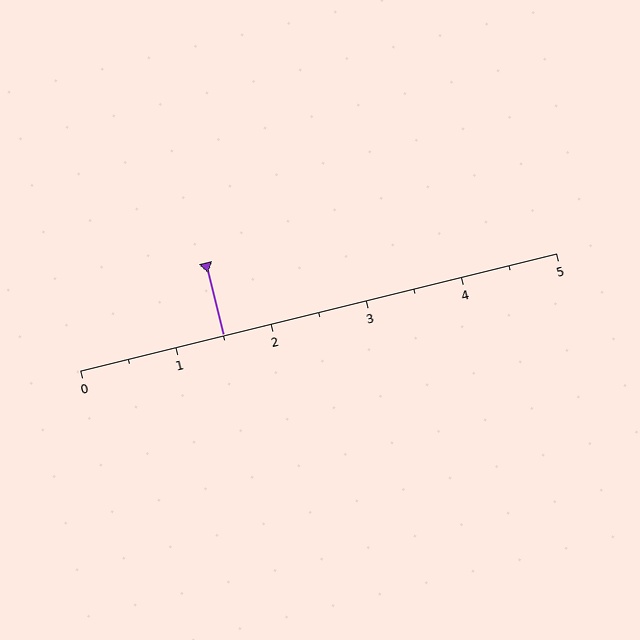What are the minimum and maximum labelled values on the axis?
The axis runs from 0 to 5.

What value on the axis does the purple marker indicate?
The marker indicates approximately 1.5.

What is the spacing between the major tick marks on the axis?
The major ticks are spaced 1 apart.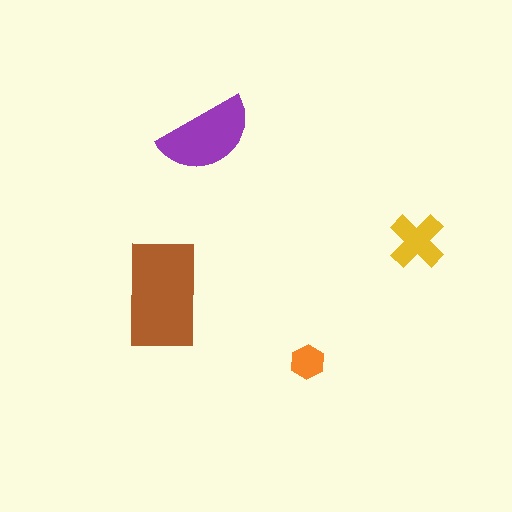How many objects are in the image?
There are 4 objects in the image.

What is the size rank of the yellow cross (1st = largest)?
3rd.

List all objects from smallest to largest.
The orange hexagon, the yellow cross, the purple semicircle, the brown rectangle.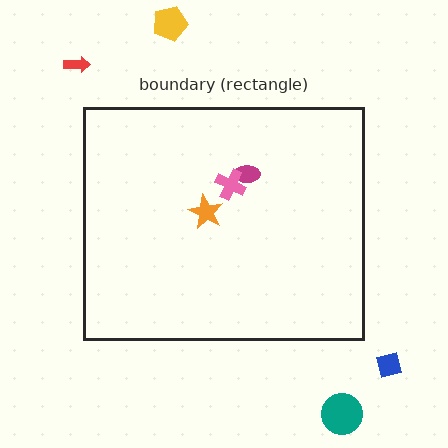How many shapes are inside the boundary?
3 inside, 4 outside.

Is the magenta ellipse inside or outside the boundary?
Inside.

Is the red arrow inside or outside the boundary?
Outside.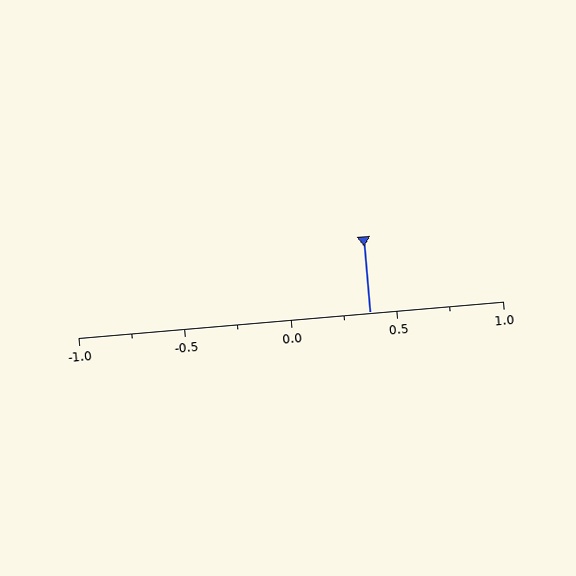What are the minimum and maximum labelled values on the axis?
The axis runs from -1.0 to 1.0.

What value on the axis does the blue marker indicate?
The marker indicates approximately 0.38.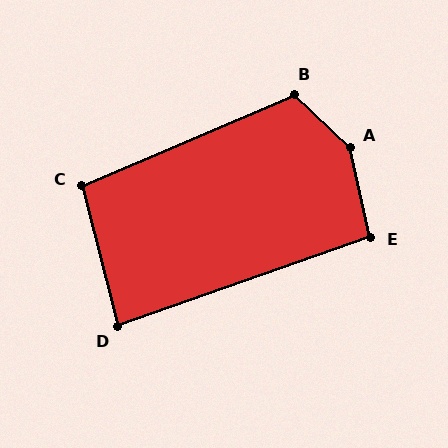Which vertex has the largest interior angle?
A, at approximately 147 degrees.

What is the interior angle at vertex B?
Approximately 113 degrees (obtuse).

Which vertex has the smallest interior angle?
D, at approximately 85 degrees.